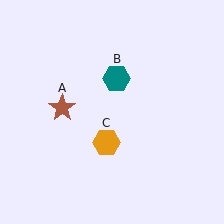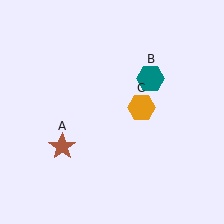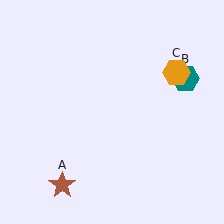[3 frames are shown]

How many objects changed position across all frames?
3 objects changed position: brown star (object A), teal hexagon (object B), orange hexagon (object C).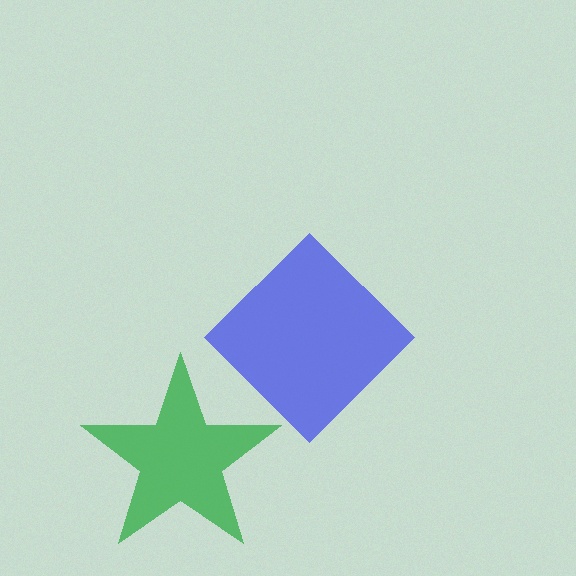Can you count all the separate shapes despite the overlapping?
Yes, there are 2 separate shapes.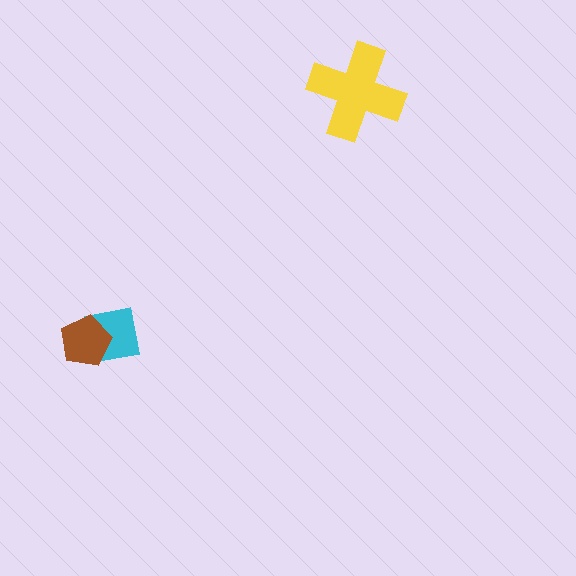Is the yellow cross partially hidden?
No, no other shape covers it.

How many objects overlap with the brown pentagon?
1 object overlaps with the brown pentagon.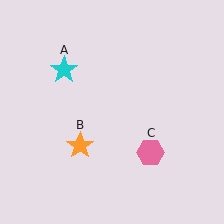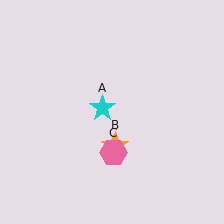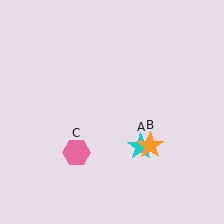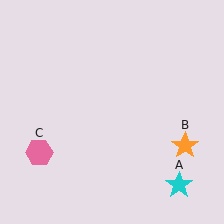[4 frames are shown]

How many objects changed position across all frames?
3 objects changed position: cyan star (object A), orange star (object B), pink hexagon (object C).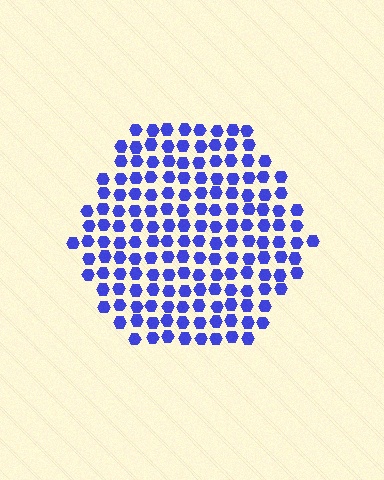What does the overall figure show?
The overall figure shows a hexagon.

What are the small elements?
The small elements are hexagons.